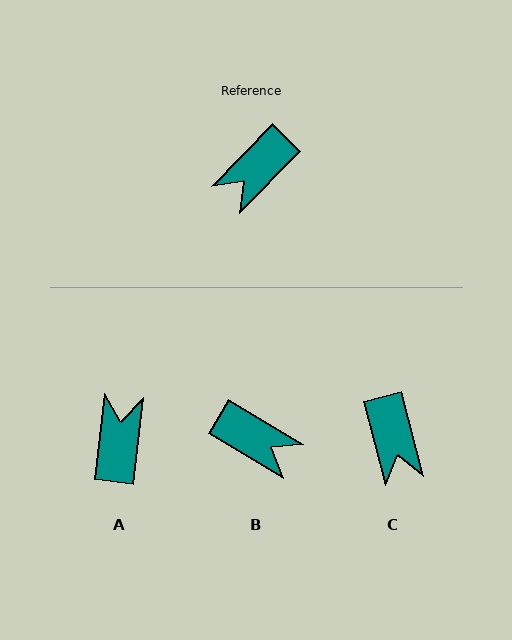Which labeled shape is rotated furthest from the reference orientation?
A, about 142 degrees away.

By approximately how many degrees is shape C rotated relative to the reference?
Approximately 59 degrees counter-clockwise.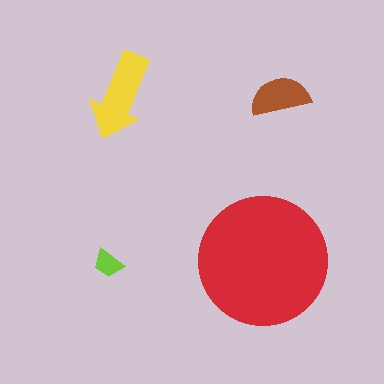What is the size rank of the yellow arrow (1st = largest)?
2nd.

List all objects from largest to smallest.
The red circle, the yellow arrow, the brown semicircle, the lime trapezoid.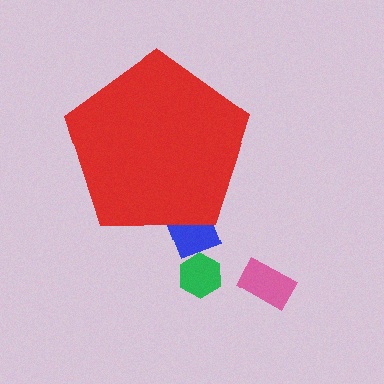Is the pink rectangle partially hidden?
No, the pink rectangle is fully visible.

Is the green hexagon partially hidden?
No, the green hexagon is fully visible.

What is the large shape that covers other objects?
A red pentagon.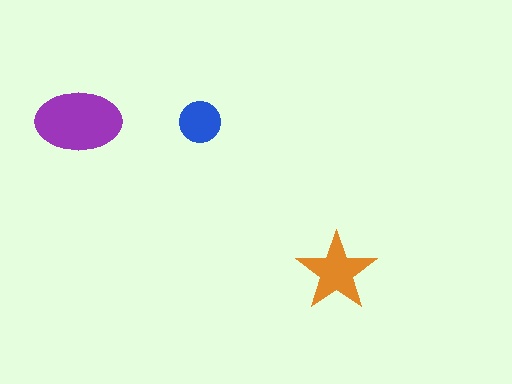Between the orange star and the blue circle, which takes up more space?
The orange star.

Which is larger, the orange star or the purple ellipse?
The purple ellipse.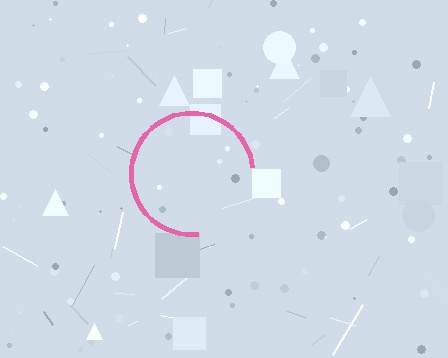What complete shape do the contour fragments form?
The contour fragments form a circle.